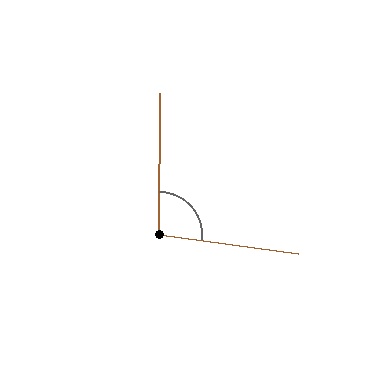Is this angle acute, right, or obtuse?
It is obtuse.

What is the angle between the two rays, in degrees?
Approximately 97 degrees.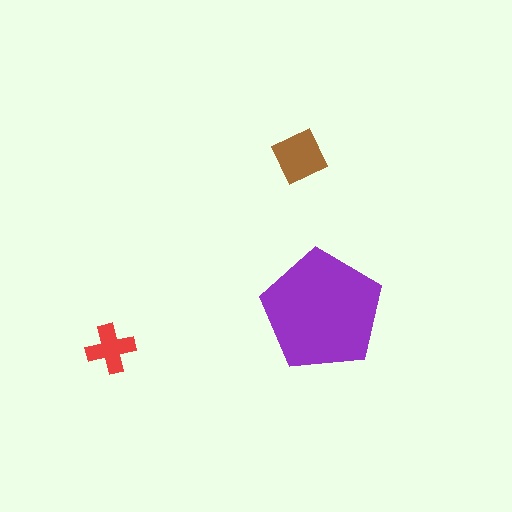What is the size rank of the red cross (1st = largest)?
3rd.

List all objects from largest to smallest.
The purple pentagon, the brown diamond, the red cross.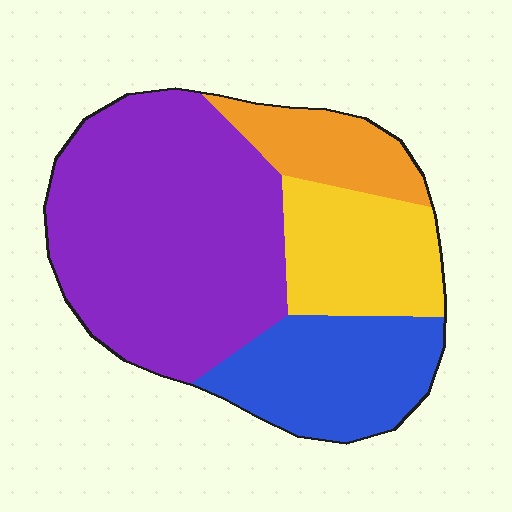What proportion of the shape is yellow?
Yellow takes up less than a quarter of the shape.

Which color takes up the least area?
Orange, at roughly 10%.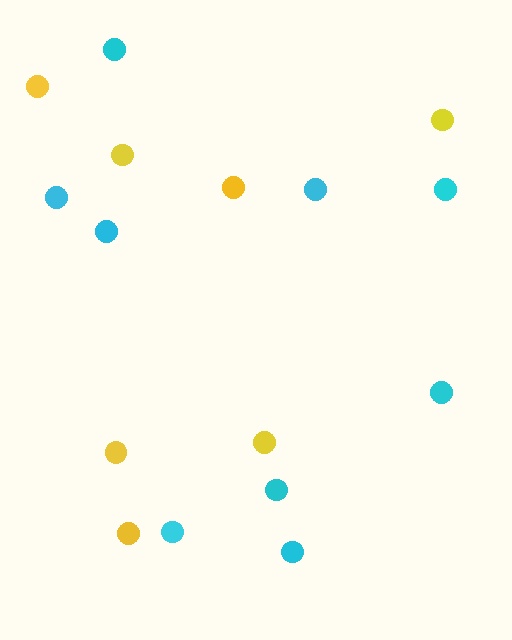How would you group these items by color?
There are 2 groups: one group of cyan circles (9) and one group of yellow circles (7).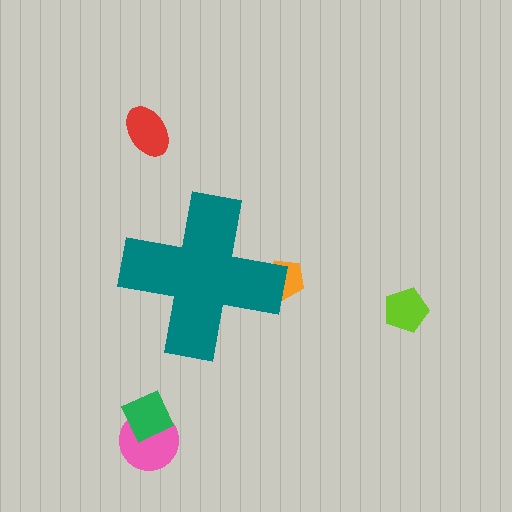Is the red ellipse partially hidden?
No, the red ellipse is fully visible.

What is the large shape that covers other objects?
A teal cross.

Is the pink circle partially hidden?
No, the pink circle is fully visible.